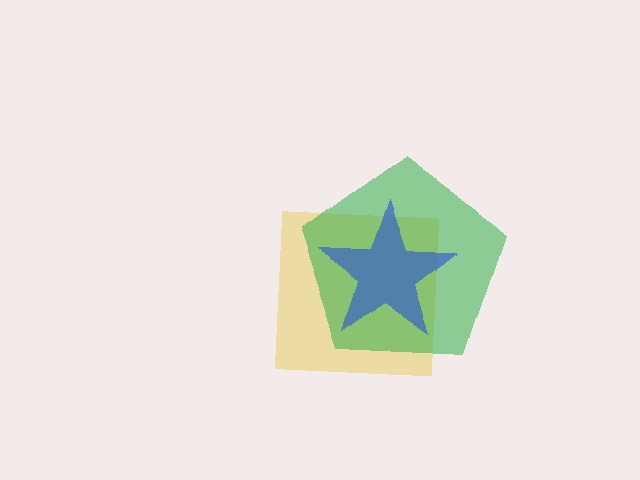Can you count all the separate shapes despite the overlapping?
Yes, there are 3 separate shapes.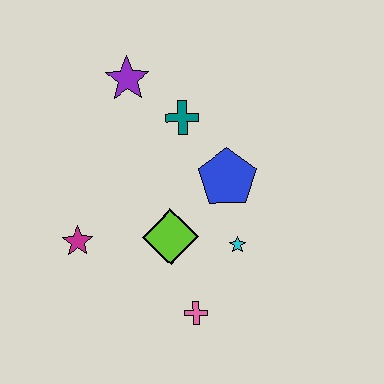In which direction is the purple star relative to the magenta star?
The purple star is above the magenta star.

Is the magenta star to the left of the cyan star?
Yes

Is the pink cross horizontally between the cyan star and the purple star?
Yes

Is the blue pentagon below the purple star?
Yes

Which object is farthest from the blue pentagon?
The magenta star is farthest from the blue pentagon.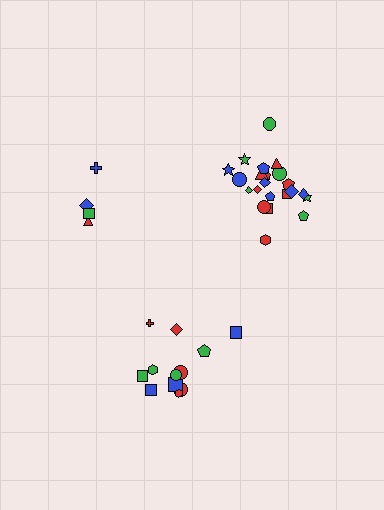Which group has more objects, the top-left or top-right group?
The top-right group.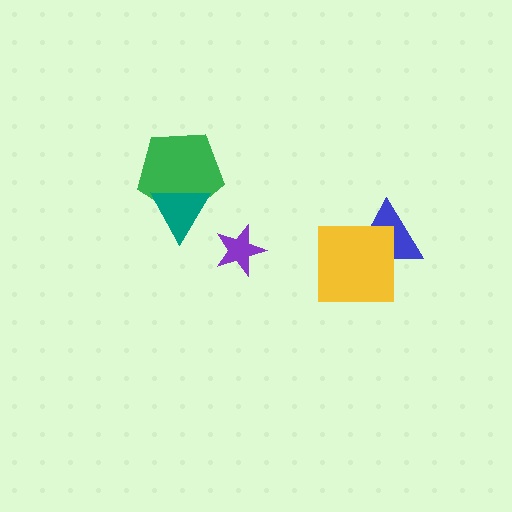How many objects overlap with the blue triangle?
1 object overlaps with the blue triangle.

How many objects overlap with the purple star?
0 objects overlap with the purple star.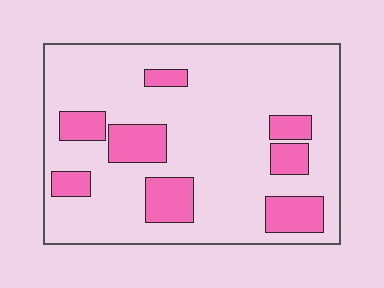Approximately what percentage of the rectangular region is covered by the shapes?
Approximately 20%.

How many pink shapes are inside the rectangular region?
8.